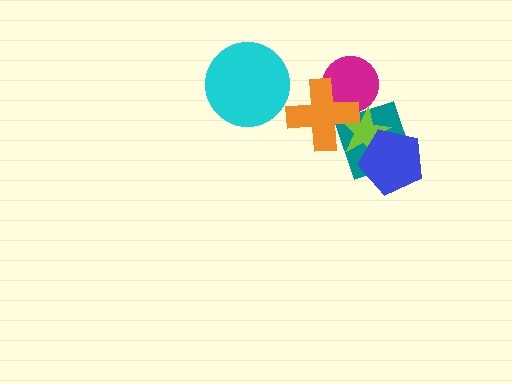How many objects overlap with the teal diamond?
4 objects overlap with the teal diamond.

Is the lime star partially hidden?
Yes, it is partially covered by another shape.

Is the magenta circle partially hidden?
Yes, it is partially covered by another shape.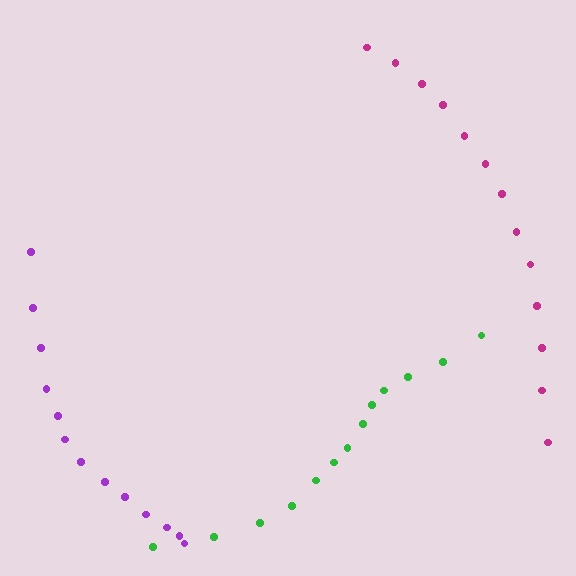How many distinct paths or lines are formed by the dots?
There are 3 distinct paths.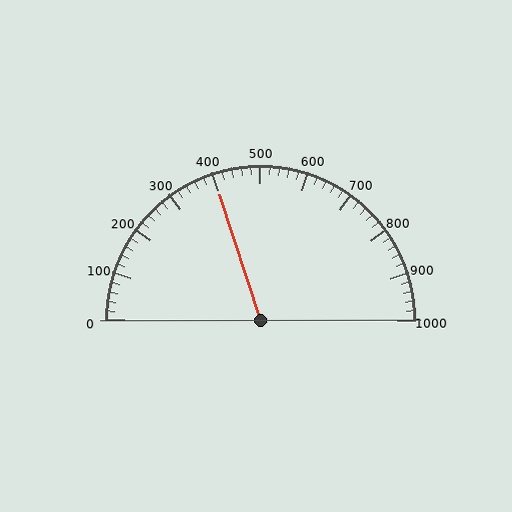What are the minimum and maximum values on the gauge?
The gauge ranges from 0 to 1000.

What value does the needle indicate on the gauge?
The needle indicates approximately 400.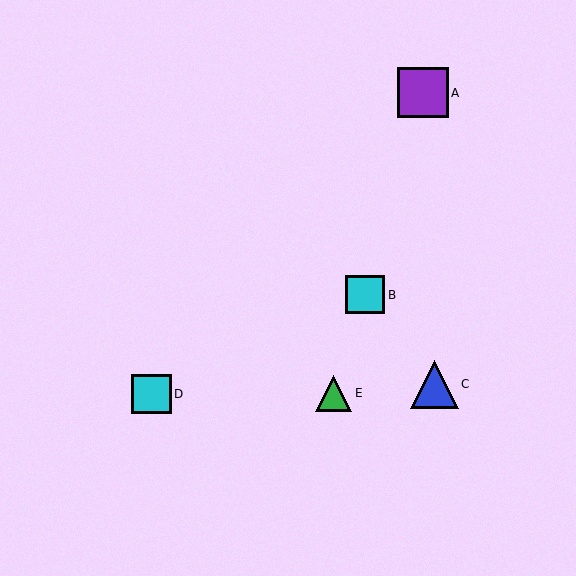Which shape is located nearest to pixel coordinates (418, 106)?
The purple square (labeled A) at (423, 93) is nearest to that location.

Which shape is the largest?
The purple square (labeled A) is the largest.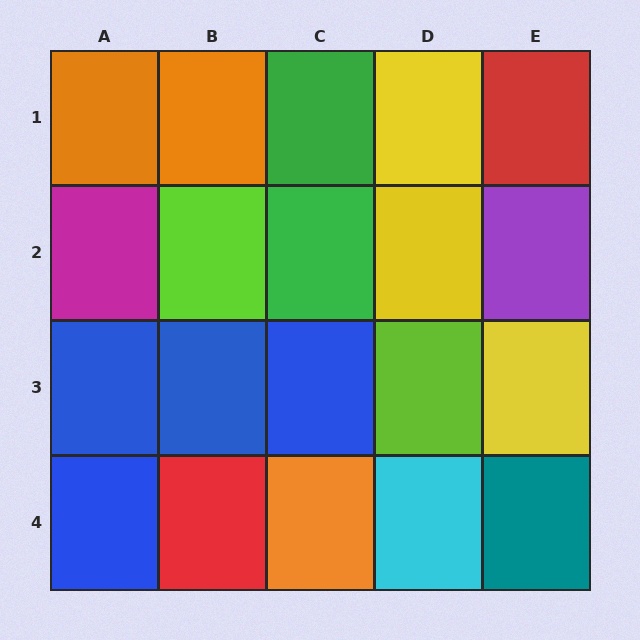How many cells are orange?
3 cells are orange.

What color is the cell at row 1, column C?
Green.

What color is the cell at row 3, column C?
Blue.